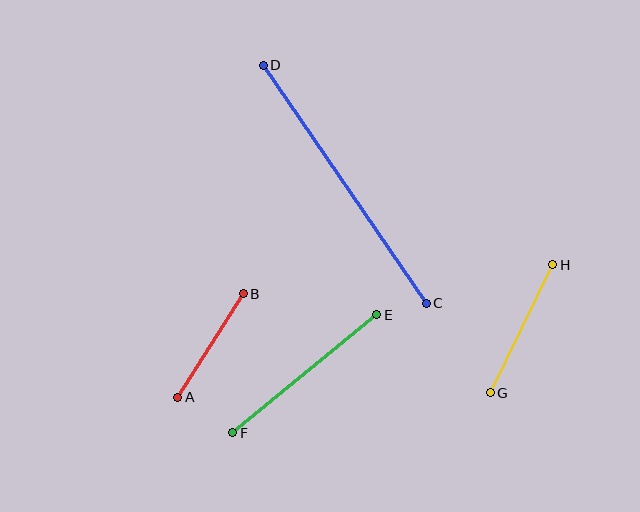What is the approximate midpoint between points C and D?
The midpoint is at approximately (345, 184) pixels.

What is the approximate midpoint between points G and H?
The midpoint is at approximately (521, 329) pixels.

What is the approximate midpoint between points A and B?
The midpoint is at approximately (210, 345) pixels.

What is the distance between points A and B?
The distance is approximately 123 pixels.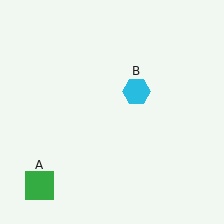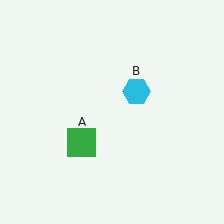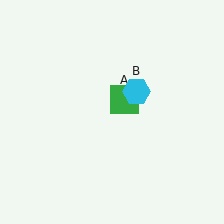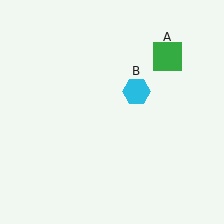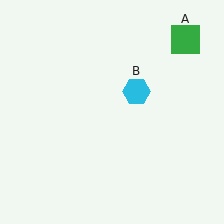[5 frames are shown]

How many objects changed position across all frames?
1 object changed position: green square (object A).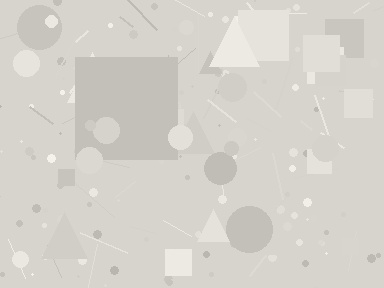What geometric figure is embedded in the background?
A square is embedded in the background.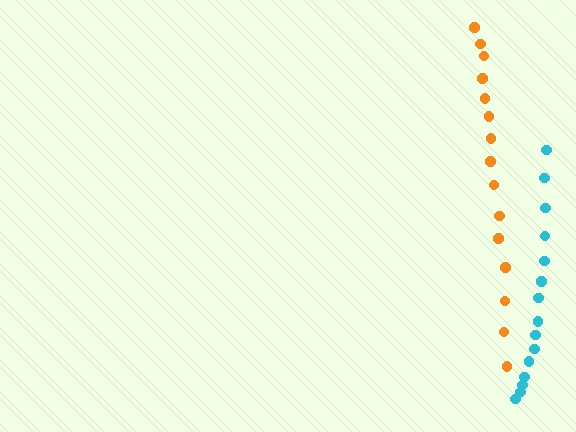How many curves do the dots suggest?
There are 2 distinct paths.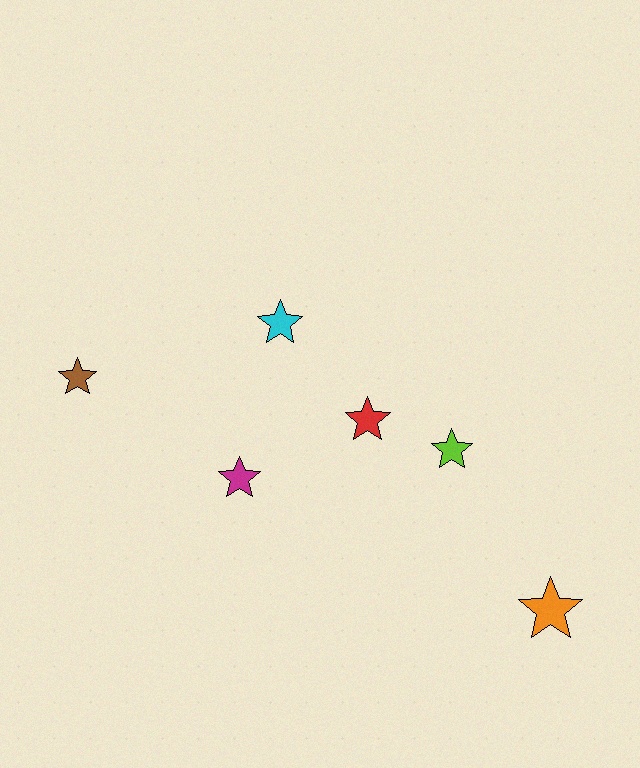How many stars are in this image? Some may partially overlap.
There are 6 stars.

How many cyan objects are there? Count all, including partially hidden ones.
There is 1 cyan object.